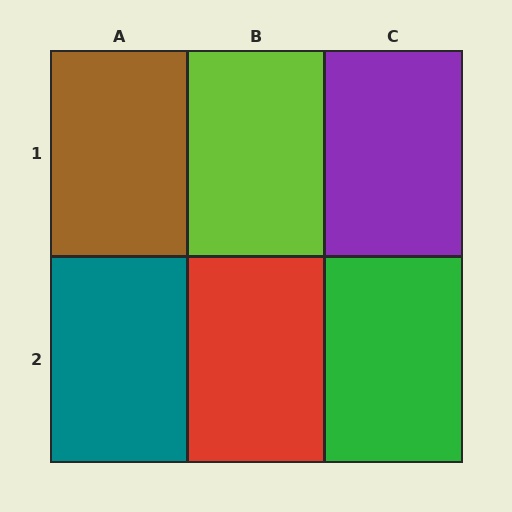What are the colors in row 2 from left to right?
Teal, red, green.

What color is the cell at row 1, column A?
Brown.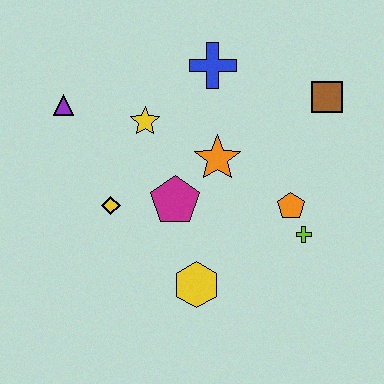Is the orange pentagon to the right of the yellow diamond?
Yes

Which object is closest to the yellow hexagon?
The magenta pentagon is closest to the yellow hexagon.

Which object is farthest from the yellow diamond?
The brown square is farthest from the yellow diamond.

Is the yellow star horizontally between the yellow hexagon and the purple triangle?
Yes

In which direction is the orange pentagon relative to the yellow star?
The orange pentagon is to the right of the yellow star.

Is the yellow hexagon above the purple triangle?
No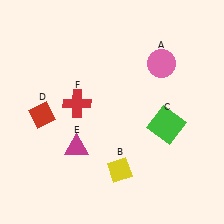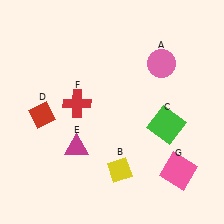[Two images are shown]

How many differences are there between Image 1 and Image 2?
There is 1 difference between the two images.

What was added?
A pink square (G) was added in Image 2.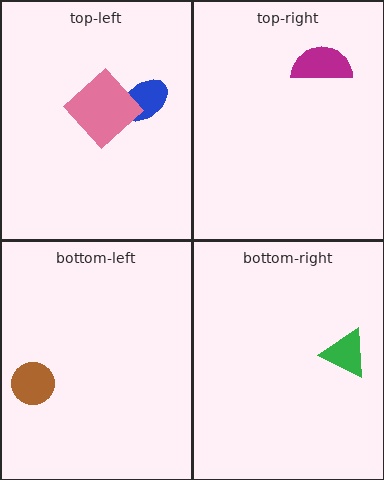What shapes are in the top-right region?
The magenta semicircle.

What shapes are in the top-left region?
The blue ellipse, the pink diamond.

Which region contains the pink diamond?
The top-left region.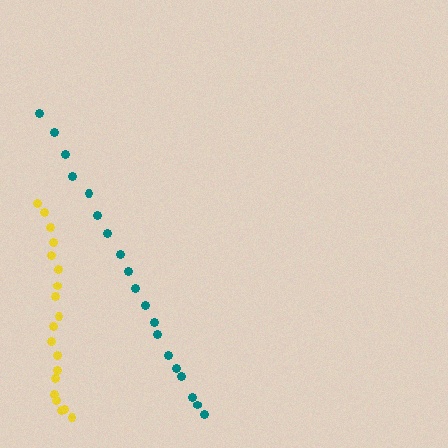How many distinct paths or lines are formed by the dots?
There are 2 distinct paths.